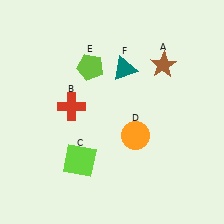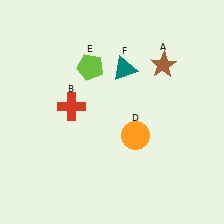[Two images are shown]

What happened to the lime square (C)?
The lime square (C) was removed in Image 2. It was in the bottom-left area of Image 1.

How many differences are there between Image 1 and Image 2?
There is 1 difference between the two images.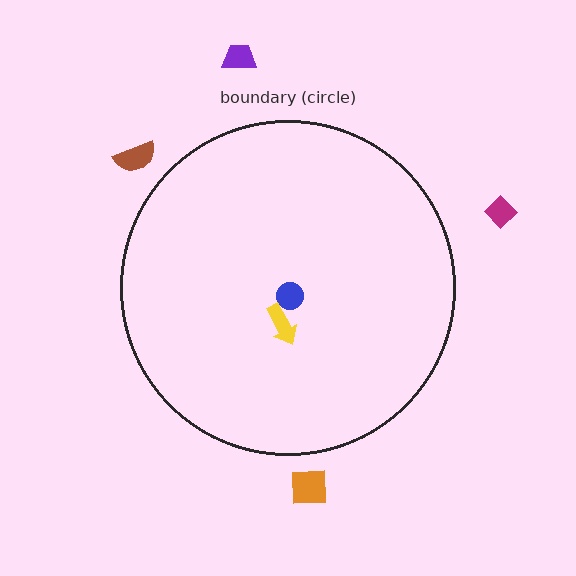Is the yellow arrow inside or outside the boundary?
Inside.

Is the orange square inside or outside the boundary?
Outside.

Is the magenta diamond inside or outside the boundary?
Outside.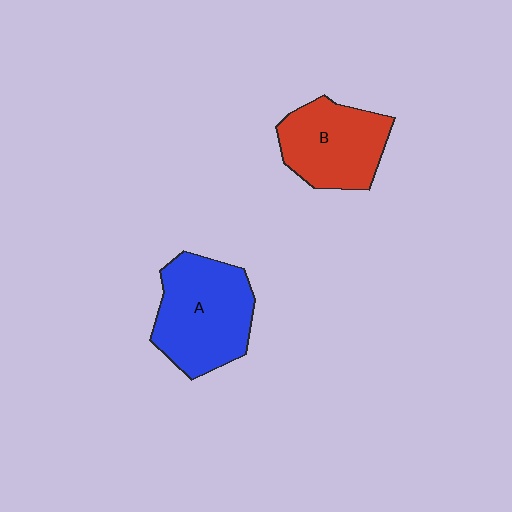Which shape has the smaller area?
Shape B (red).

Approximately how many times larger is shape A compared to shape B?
Approximately 1.2 times.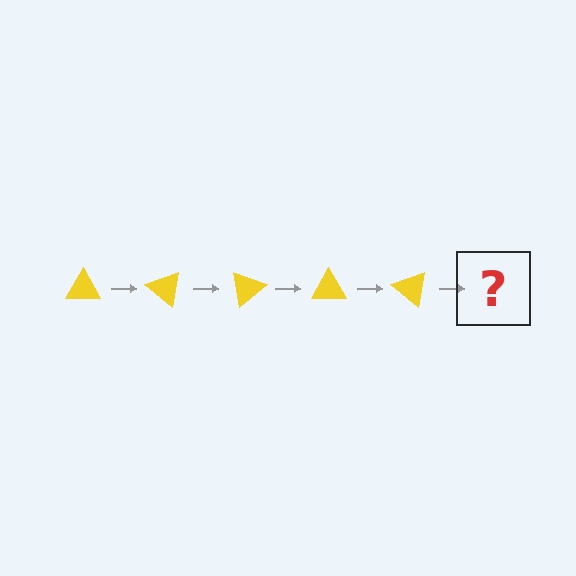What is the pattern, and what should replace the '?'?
The pattern is that the triangle rotates 40 degrees each step. The '?' should be a yellow triangle rotated 200 degrees.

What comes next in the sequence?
The next element should be a yellow triangle rotated 200 degrees.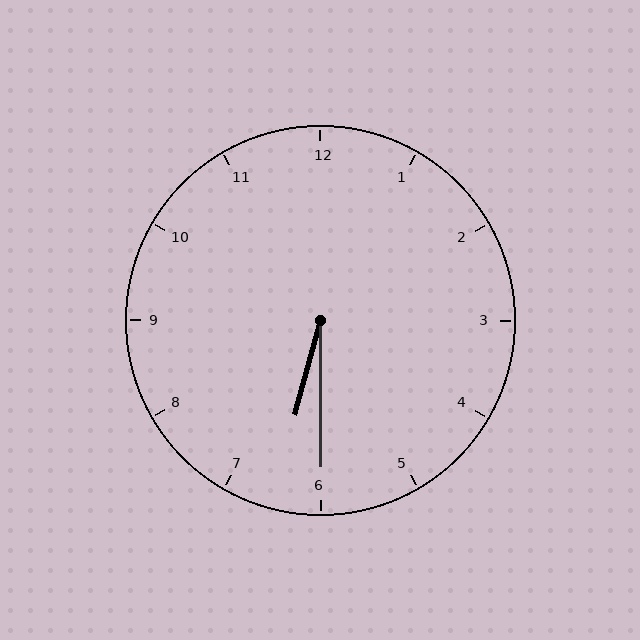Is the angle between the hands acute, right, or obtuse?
It is acute.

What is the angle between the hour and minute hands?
Approximately 15 degrees.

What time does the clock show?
6:30.